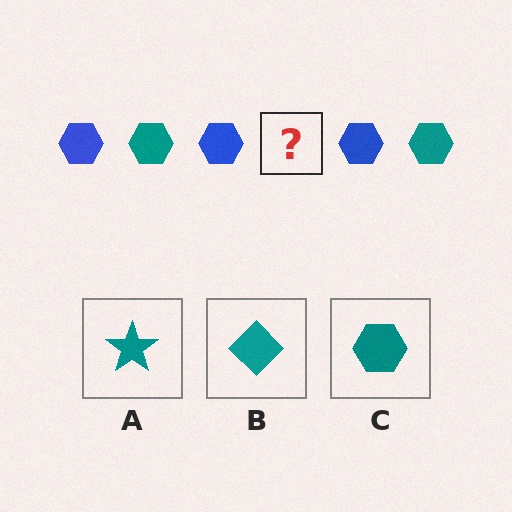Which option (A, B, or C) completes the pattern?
C.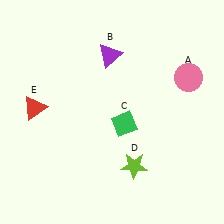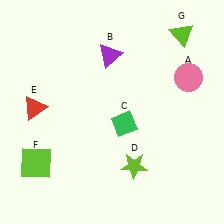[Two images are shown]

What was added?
A lime square (F), a lime triangle (G) were added in Image 2.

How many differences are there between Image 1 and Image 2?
There are 2 differences between the two images.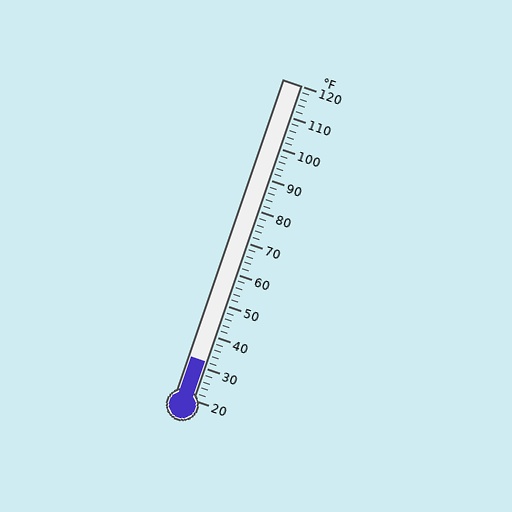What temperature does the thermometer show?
The thermometer shows approximately 32°F.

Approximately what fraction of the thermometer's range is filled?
The thermometer is filled to approximately 10% of its range.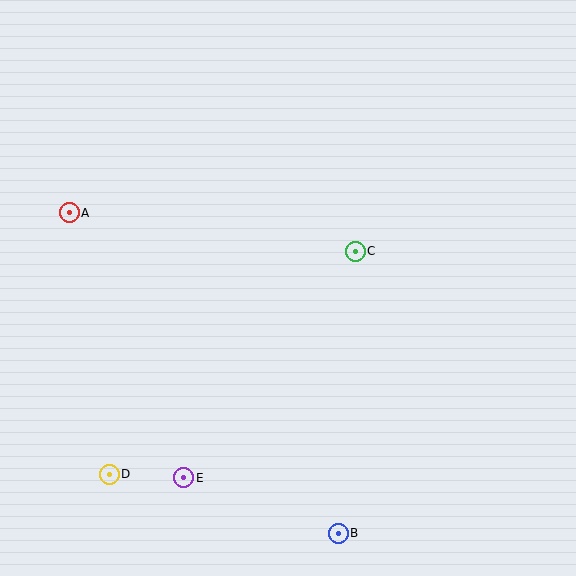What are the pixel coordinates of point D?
Point D is at (109, 474).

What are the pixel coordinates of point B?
Point B is at (338, 533).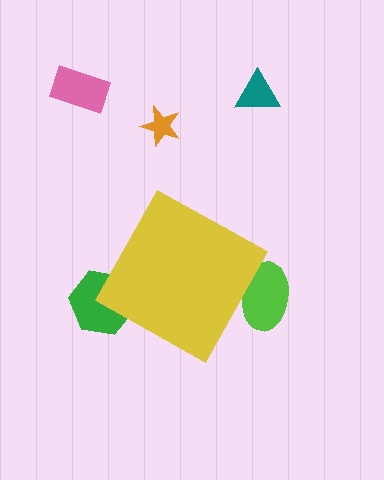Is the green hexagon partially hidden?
Yes, the green hexagon is partially hidden behind the yellow diamond.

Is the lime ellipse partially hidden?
Yes, the lime ellipse is partially hidden behind the yellow diamond.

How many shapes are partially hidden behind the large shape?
2 shapes are partially hidden.